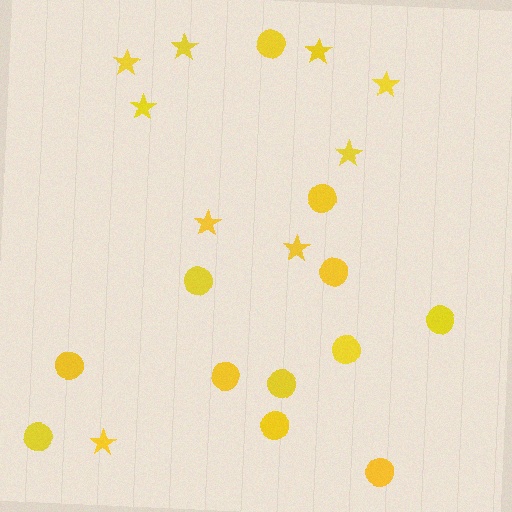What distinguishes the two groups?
There are 2 groups: one group of stars (9) and one group of circles (12).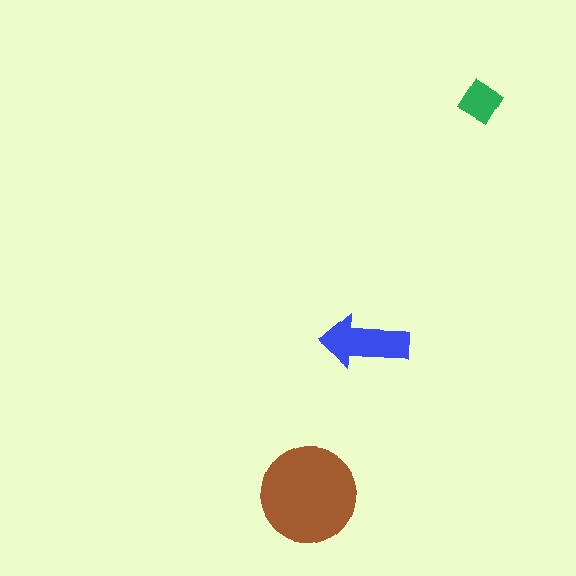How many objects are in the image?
There are 3 objects in the image.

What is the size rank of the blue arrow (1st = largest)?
2nd.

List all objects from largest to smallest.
The brown circle, the blue arrow, the green diamond.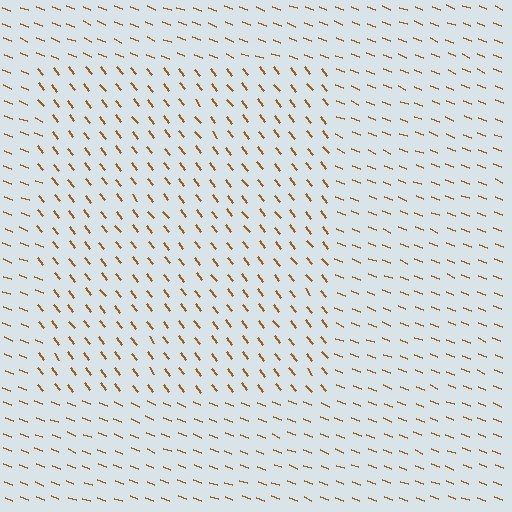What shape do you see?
I see a rectangle.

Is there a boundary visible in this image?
Yes, there is a texture boundary formed by a change in line orientation.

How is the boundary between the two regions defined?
The boundary is defined purely by a change in line orientation (approximately 31 degrees difference). All lines are the same color and thickness.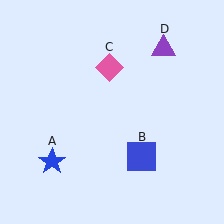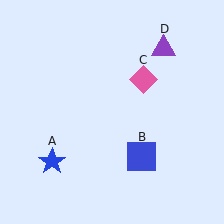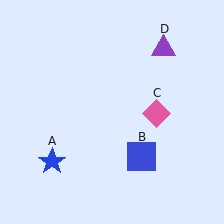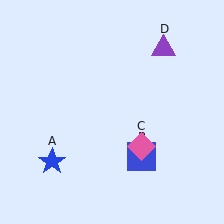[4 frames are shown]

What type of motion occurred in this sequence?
The pink diamond (object C) rotated clockwise around the center of the scene.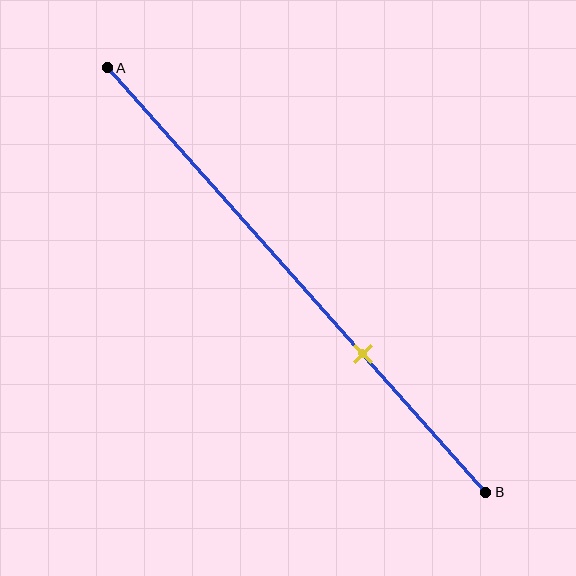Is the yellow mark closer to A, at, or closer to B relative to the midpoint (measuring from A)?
The yellow mark is closer to point B than the midpoint of segment AB.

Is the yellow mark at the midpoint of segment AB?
No, the mark is at about 65% from A, not at the 50% midpoint.